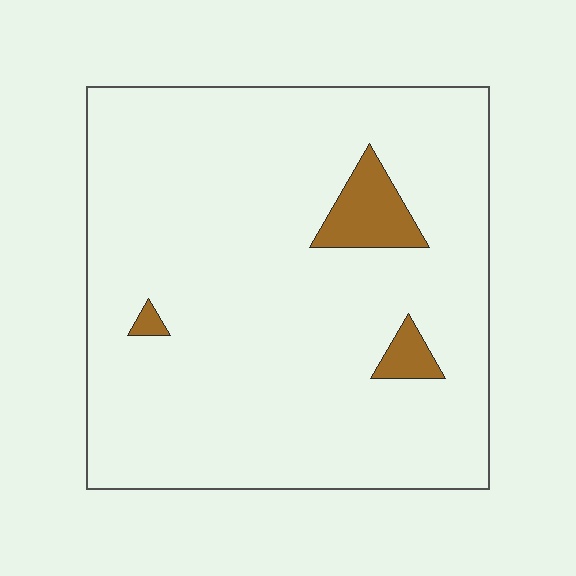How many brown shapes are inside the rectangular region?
3.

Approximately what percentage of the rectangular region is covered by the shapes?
Approximately 5%.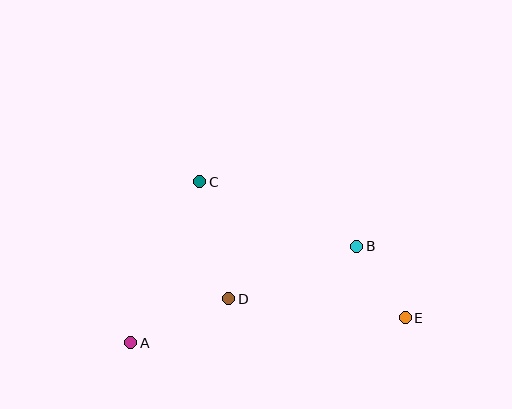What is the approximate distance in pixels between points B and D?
The distance between B and D is approximately 138 pixels.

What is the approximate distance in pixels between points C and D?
The distance between C and D is approximately 121 pixels.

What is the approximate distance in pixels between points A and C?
The distance between A and C is approximately 175 pixels.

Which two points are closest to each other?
Points B and E are closest to each other.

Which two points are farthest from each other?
Points A and E are farthest from each other.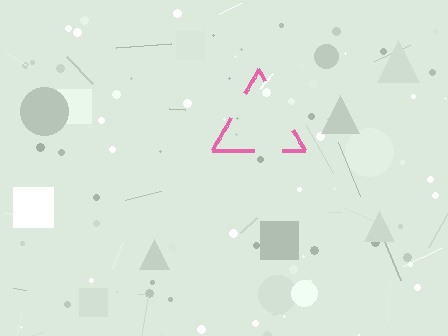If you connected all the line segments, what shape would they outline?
They would outline a triangle.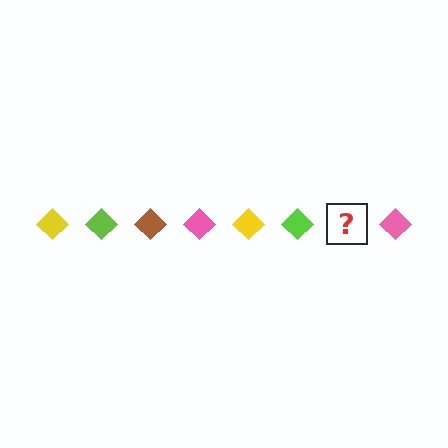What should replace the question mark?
The question mark should be replaced with a brown diamond.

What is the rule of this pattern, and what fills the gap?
The rule is that the pattern cycles through yellow, lime, brown, pink diamonds. The gap should be filled with a brown diamond.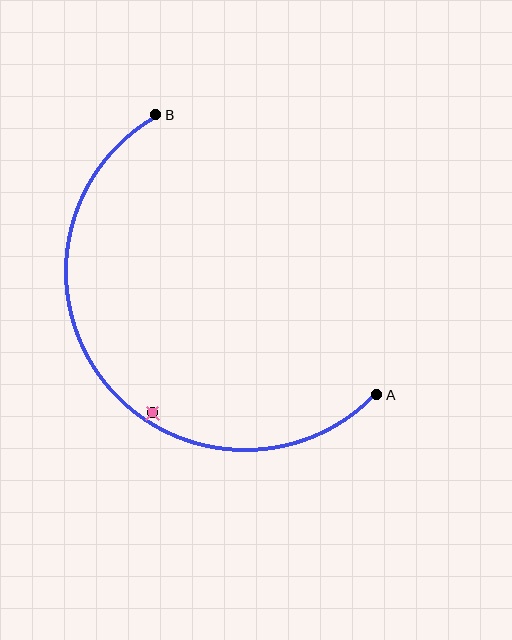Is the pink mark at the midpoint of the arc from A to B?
No — the pink mark does not lie on the arc at all. It sits slightly inside the curve.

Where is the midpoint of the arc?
The arc midpoint is the point on the curve farthest from the straight line joining A and B. It sits below and to the left of that line.